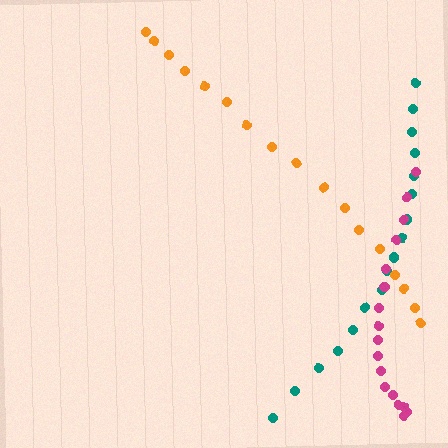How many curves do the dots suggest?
There are 3 distinct paths.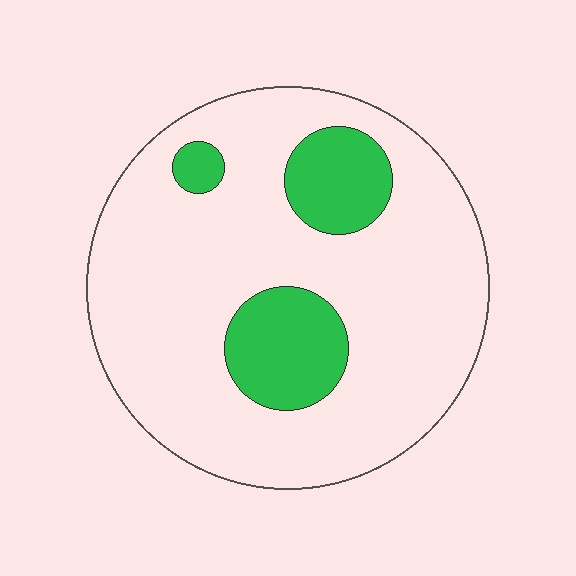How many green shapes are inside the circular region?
3.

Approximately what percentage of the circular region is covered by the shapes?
Approximately 20%.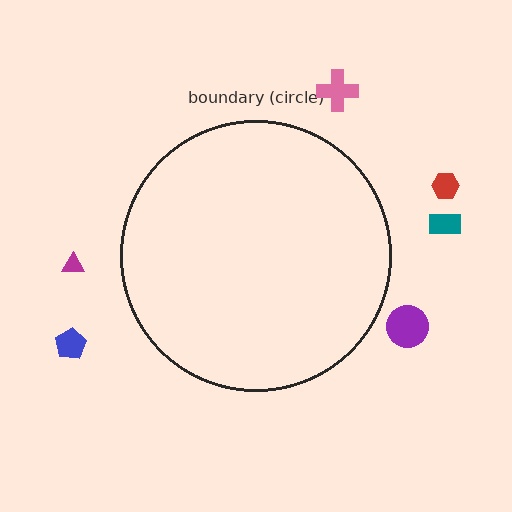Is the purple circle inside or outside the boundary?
Outside.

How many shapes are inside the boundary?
0 inside, 6 outside.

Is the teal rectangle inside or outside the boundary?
Outside.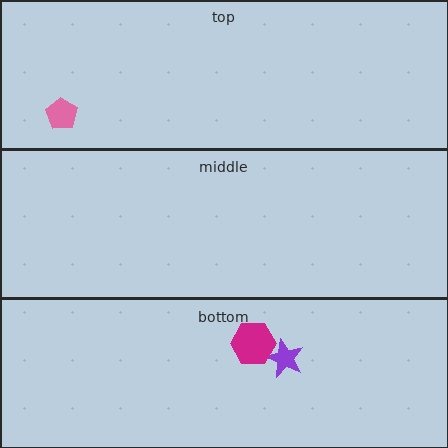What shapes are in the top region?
The pink pentagon.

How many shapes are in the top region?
1.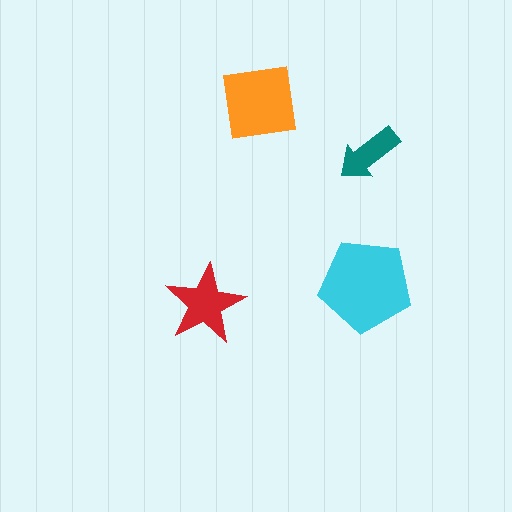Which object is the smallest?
The teal arrow.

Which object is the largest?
The cyan pentagon.